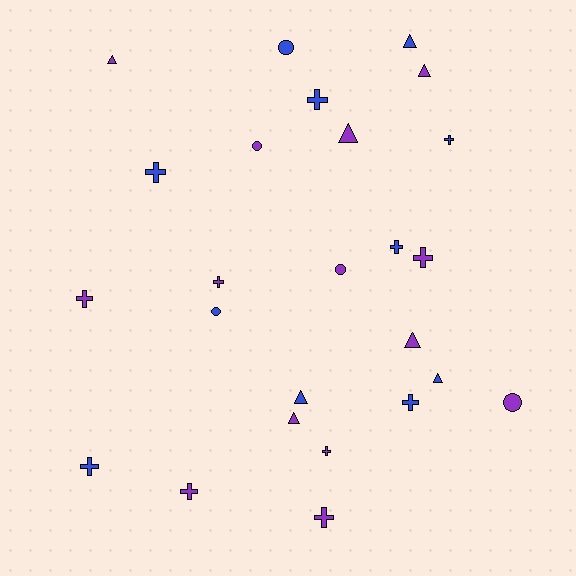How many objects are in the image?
There are 25 objects.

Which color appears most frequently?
Purple, with 14 objects.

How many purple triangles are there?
There are 5 purple triangles.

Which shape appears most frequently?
Cross, with 12 objects.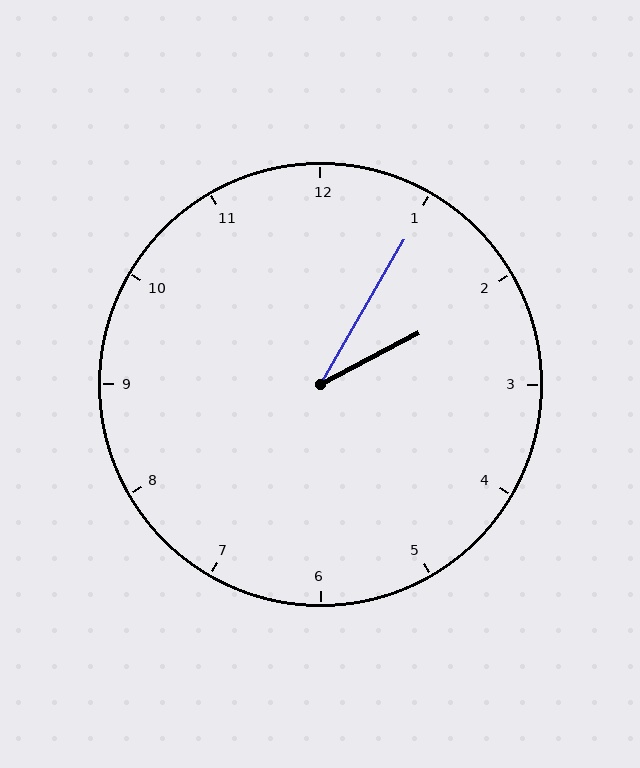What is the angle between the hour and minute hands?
Approximately 32 degrees.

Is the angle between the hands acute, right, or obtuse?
It is acute.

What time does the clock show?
2:05.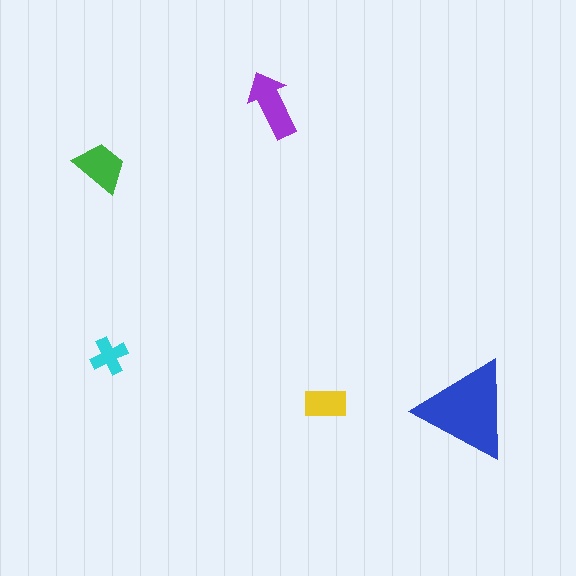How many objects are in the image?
There are 5 objects in the image.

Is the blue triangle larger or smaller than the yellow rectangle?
Larger.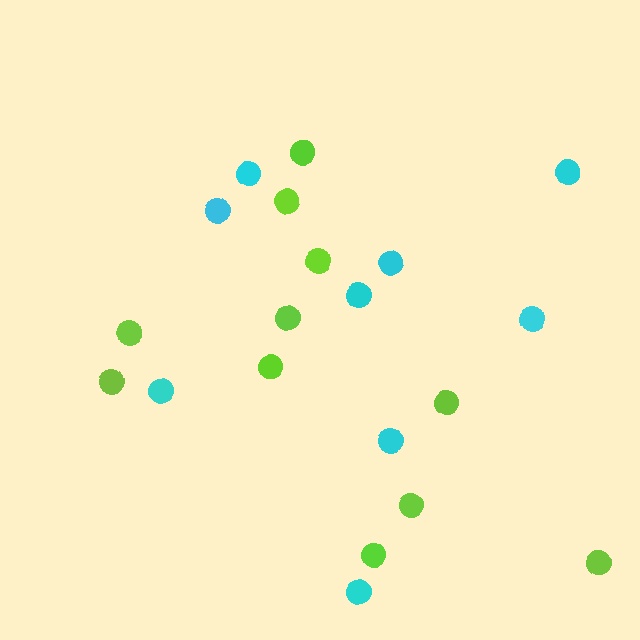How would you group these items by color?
There are 2 groups: one group of lime circles (11) and one group of cyan circles (9).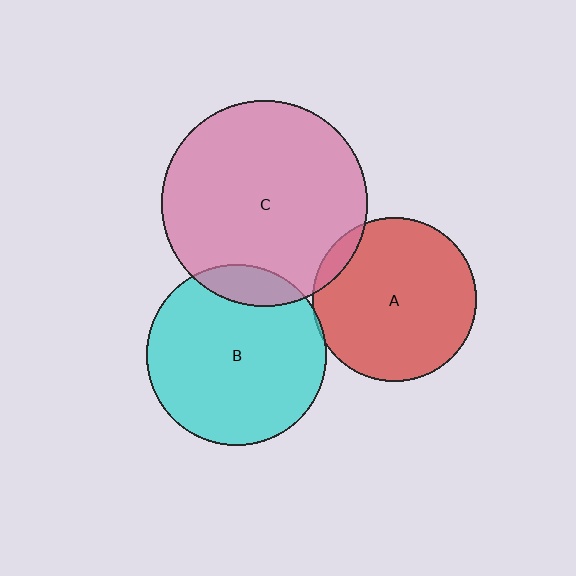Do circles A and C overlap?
Yes.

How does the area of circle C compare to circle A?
Approximately 1.6 times.